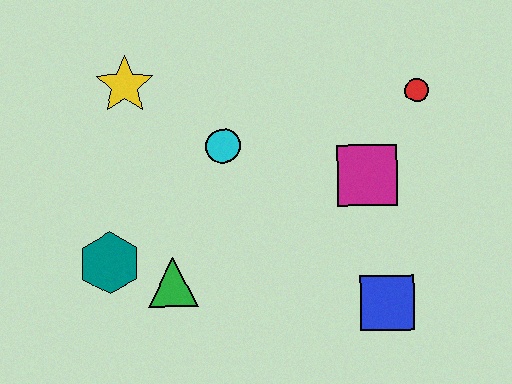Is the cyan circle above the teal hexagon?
Yes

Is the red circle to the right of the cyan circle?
Yes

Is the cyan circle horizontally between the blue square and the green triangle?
Yes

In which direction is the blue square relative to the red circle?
The blue square is below the red circle.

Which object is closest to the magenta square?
The red circle is closest to the magenta square.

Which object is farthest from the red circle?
The teal hexagon is farthest from the red circle.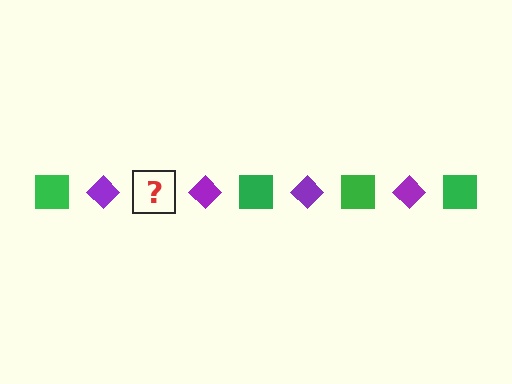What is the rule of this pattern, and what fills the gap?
The rule is that the pattern alternates between green square and purple diamond. The gap should be filled with a green square.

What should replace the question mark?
The question mark should be replaced with a green square.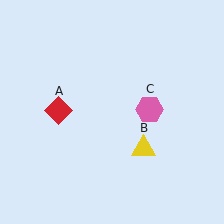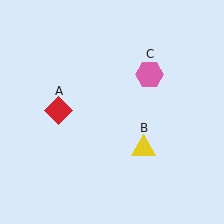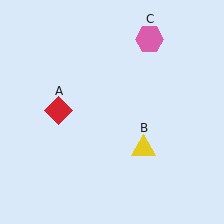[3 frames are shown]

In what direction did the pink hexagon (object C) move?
The pink hexagon (object C) moved up.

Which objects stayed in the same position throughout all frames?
Red diamond (object A) and yellow triangle (object B) remained stationary.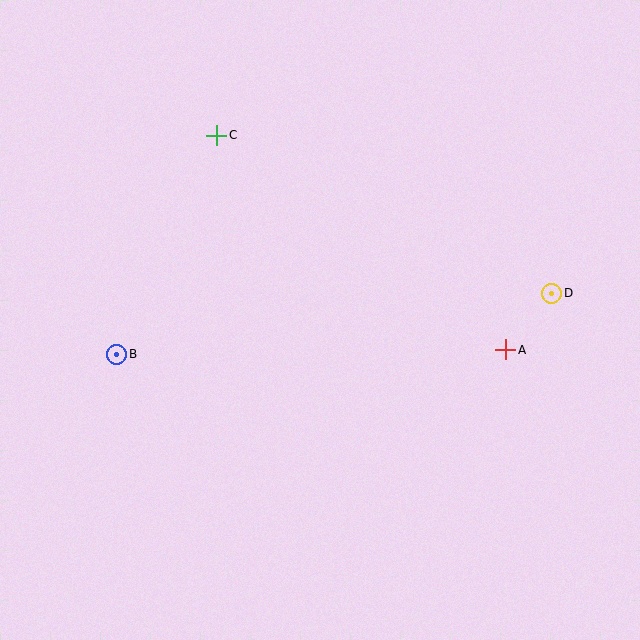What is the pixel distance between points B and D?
The distance between B and D is 439 pixels.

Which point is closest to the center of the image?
Point A at (506, 350) is closest to the center.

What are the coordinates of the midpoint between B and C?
The midpoint between B and C is at (167, 245).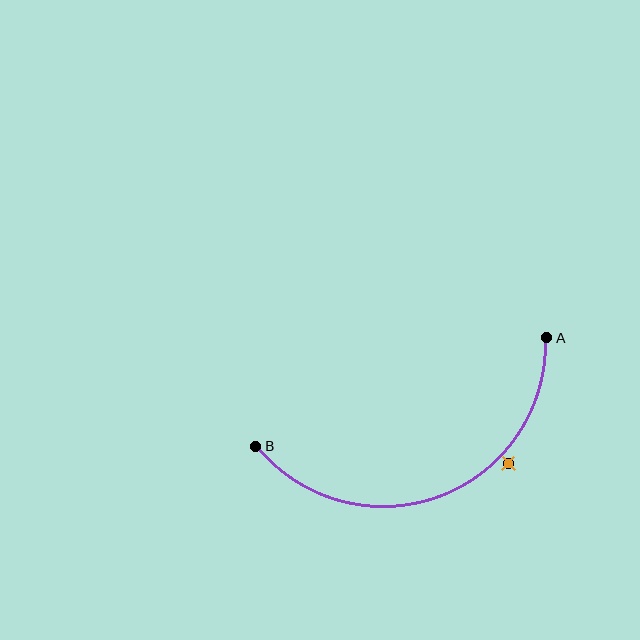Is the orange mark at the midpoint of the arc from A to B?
No — the orange mark does not lie on the arc at all. It sits slightly outside the curve.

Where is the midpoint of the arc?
The arc midpoint is the point on the curve farthest from the straight line joining A and B. It sits below that line.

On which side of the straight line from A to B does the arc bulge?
The arc bulges below the straight line connecting A and B.